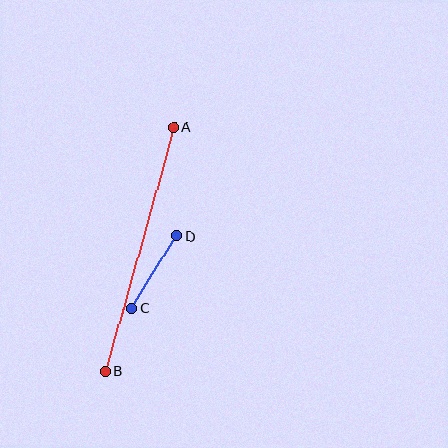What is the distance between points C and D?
The distance is approximately 85 pixels.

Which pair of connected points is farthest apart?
Points A and B are farthest apart.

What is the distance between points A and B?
The distance is approximately 253 pixels.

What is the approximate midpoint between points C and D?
The midpoint is at approximately (154, 272) pixels.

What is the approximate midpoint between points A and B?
The midpoint is at approximately (139, 249) pixels.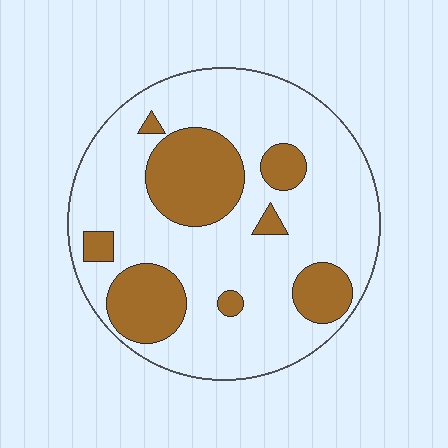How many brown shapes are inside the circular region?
8.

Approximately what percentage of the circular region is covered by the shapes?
Approximately 25%.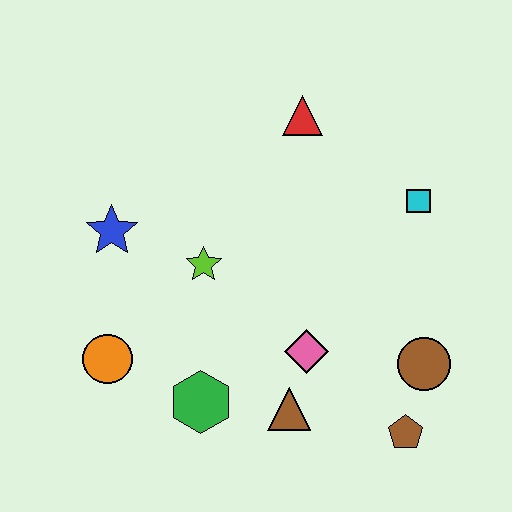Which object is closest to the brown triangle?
The pink diamond is closest to the brown triangle.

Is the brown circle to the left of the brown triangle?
No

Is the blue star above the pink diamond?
Yes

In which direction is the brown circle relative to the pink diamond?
The brown circle is to the right of the pink diamond.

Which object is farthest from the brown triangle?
The red triangle is farthest from the brown triangle.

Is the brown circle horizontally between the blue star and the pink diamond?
No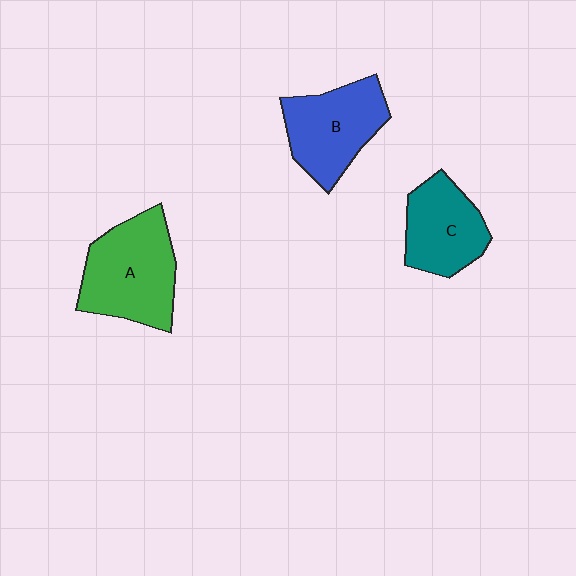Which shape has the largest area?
Shape A (green).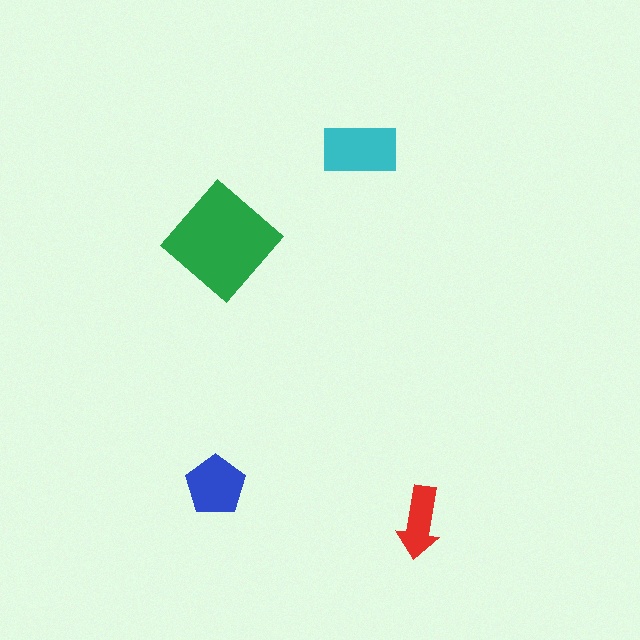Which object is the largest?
The green diamond.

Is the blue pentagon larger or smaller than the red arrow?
Larger.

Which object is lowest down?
The red arrow is bottommost.